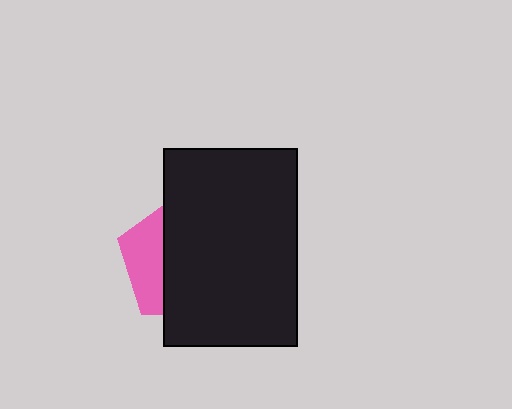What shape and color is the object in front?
The object in front is a black rectangle.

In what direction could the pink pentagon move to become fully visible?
The pink pentagon could move left. That would shift it out from behind the black rectangle entirely.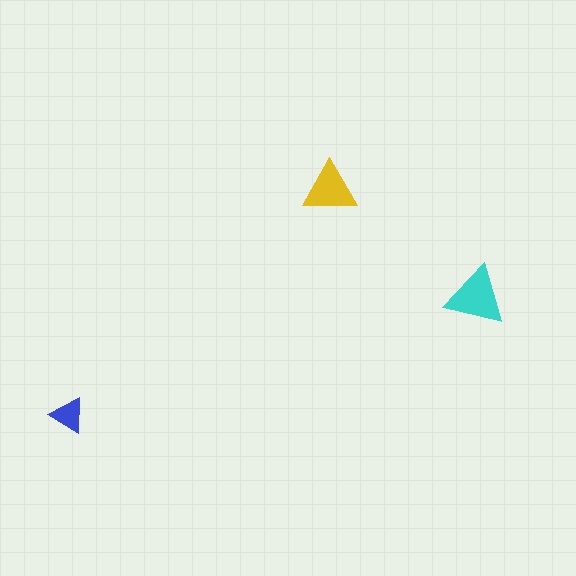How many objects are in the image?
There are 3 objects in the image.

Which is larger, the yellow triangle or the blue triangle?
The yellow one.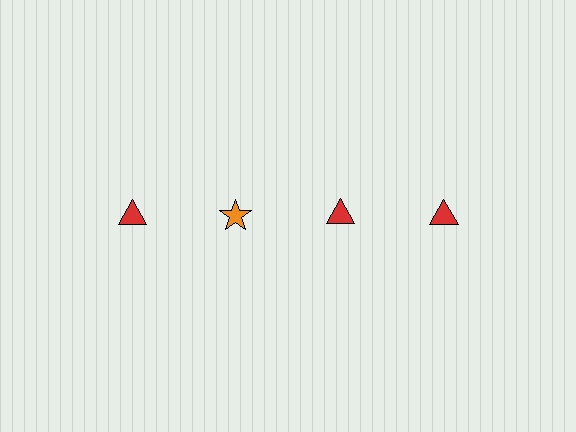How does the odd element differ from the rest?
It differs in both color (orange instead of red) and shape (star instead of triangle).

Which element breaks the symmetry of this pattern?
The orange star in the top row, second from left column breaks the symmetry. All other shapes are red triangles.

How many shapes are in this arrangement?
There are 4 shapes arranged in a grid pattern.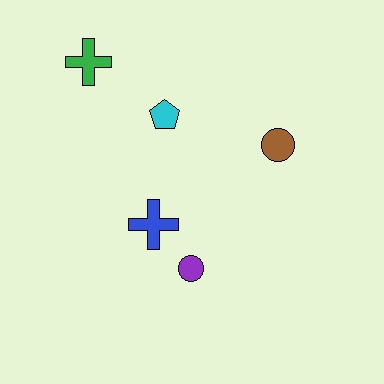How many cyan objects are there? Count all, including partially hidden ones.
There is 1 cyan object.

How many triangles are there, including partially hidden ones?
There are no triangles.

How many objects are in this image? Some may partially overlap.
There are 5 objects.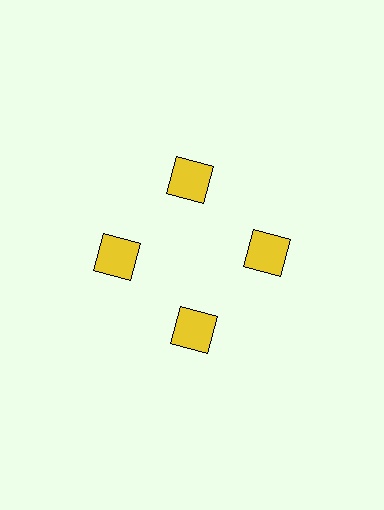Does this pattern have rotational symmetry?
Yes, this pattern has 4-fold rotational symmetry. It looks the same after rotating 90 degrees around the center.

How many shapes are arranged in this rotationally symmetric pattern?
There are 4 shapes, arranged in 4 groups of 1.